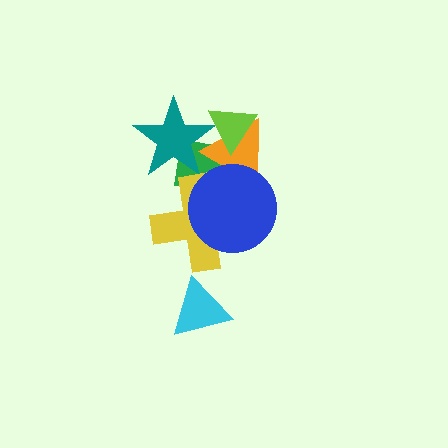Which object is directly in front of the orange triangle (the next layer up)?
The lime triangle is directly in front of the orange triangle.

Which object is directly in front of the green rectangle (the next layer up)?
The teal star is directly in front of the green rectangle.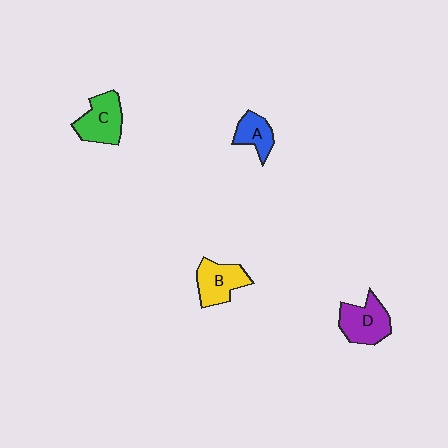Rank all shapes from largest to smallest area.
From largest to smallest: D (purple), C (green), B (yellow), A (blue).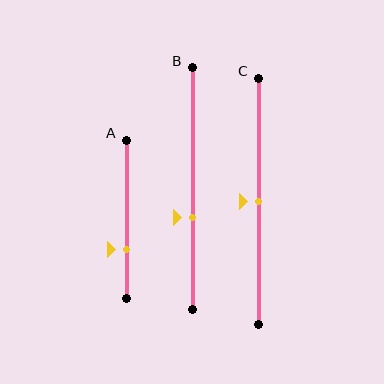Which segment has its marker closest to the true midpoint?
Segment C has its marker closest to the true midpoint.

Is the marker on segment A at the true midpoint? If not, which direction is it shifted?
No, the marker on segment A is shifted downward by about 19% of the segment length.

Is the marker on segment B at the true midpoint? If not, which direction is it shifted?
No, the marker on segment B is shifted downward by about 12% of the segment length.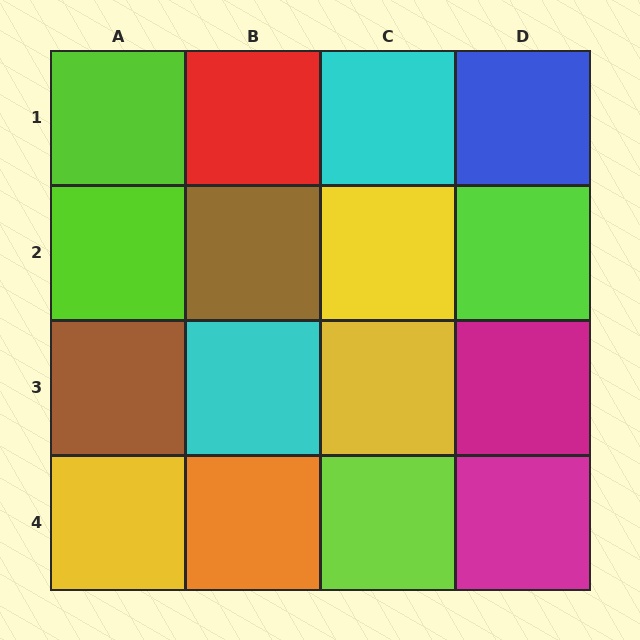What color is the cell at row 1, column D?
Blue.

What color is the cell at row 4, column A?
Yellow.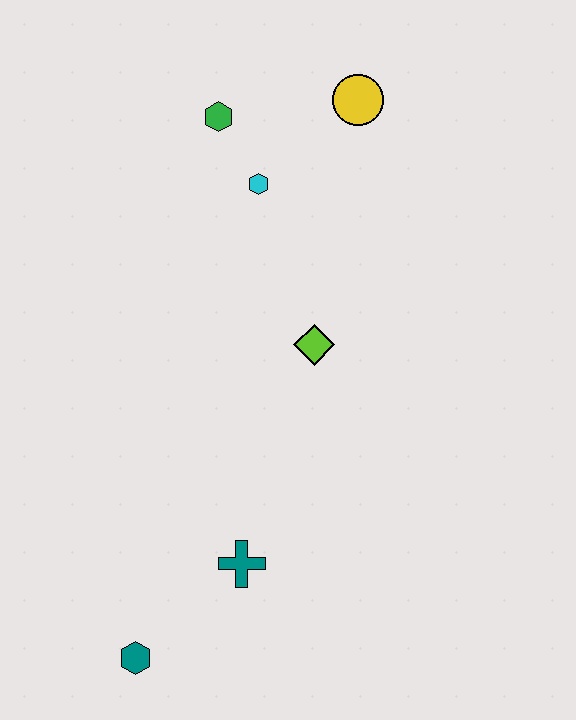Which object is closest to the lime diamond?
The cyan hexagon is closest to the lime diamond.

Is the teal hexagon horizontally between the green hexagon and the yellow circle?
No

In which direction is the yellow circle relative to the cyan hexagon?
The yellow circle is to the right of the cyan hexagon.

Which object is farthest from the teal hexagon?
The yellow circle is farthest from the teal hexagon.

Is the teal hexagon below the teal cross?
Yes